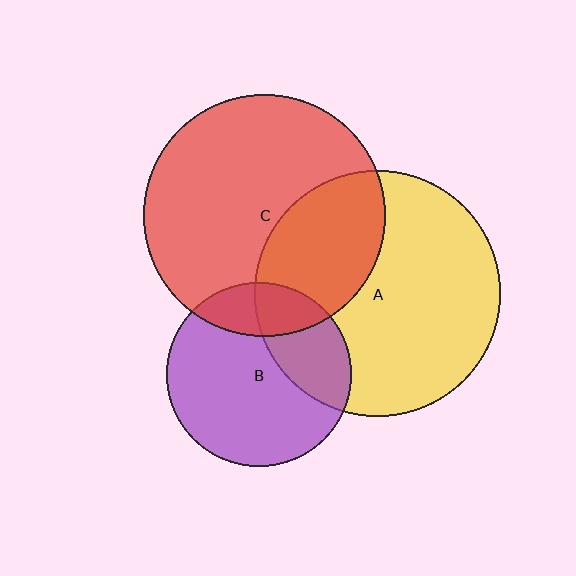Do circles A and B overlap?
Yes.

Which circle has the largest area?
Circle A (yellow).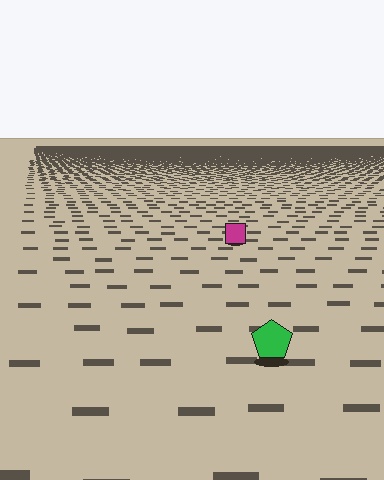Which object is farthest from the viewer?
The magenta square is farthest from the viewer. It appears smaller and the ground texture around it is denser.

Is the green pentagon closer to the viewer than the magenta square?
Yes. The green pentagon is closer — you can tell from the texture gradient: the ground texture is coarser near it.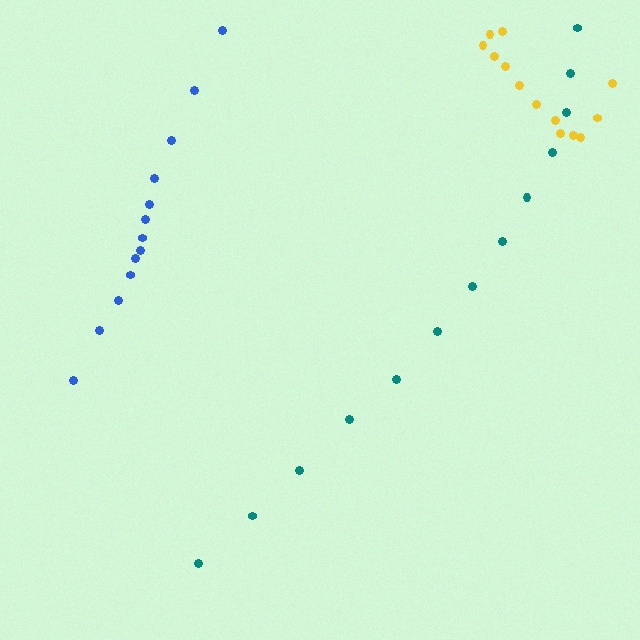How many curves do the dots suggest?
There are 3 distinct paths.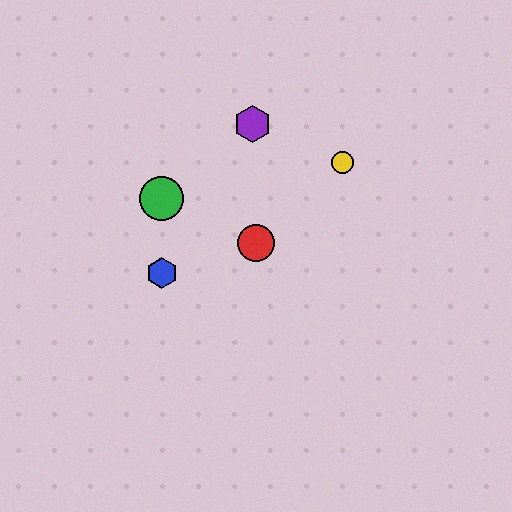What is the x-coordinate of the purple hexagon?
The purple hexagon is at x≈253.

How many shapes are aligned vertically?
2 shapes (the blue hexagon, the green circle) are aligned vertically.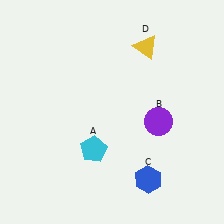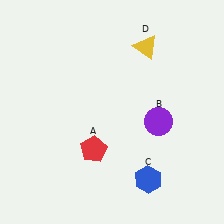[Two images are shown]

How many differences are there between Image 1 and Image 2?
There is 1 difference between the two images.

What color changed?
The pentagon (A) changed from cyan in Image 1 to red in Image 2.